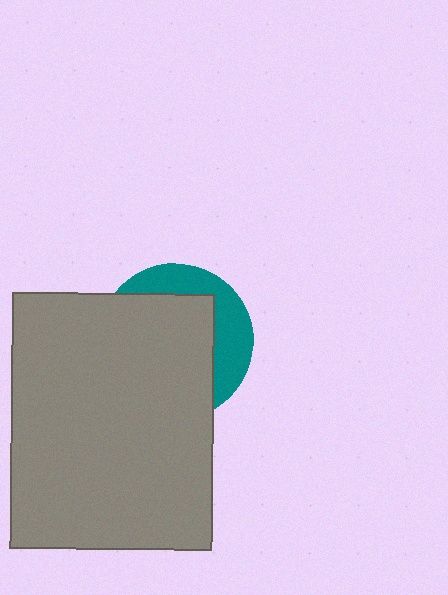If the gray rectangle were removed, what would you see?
You would see the complete teal circle.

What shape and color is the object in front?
The object in front is a gray rectangle.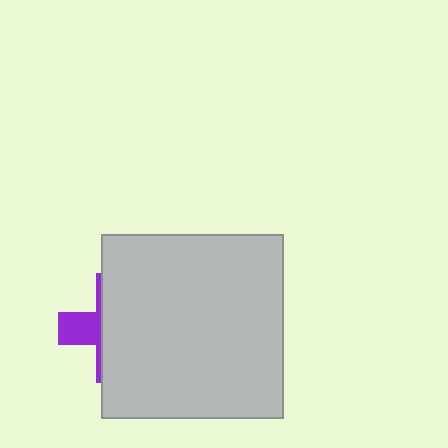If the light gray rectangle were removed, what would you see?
You would see the complete purple cross.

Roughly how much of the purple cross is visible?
A small part of it is visible (roughly 31%).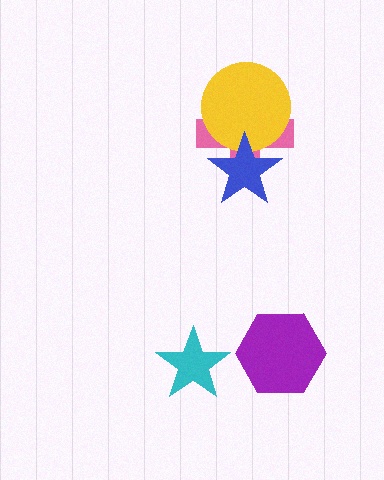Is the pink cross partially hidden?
Yes, it is partially covered by another shape.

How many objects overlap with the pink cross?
2 objects overlap with the pink cross.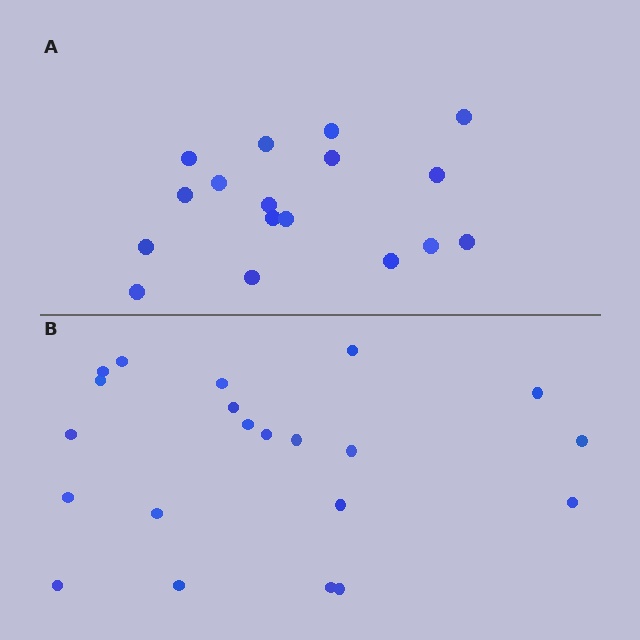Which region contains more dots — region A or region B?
Region B (the bottom region) has more dots.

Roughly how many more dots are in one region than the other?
Region B has about 4 more dots than region A.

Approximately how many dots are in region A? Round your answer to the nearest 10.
About 20 dots. (The exact count is 17, which rounds to 20.)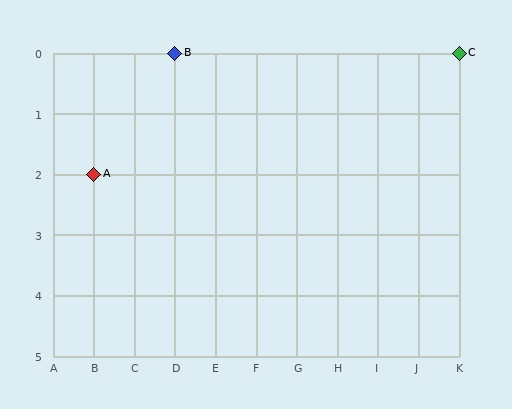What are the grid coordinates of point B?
Point B is at grid coordinates (D, 0).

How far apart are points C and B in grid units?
Points C and B are 7 columns apart.